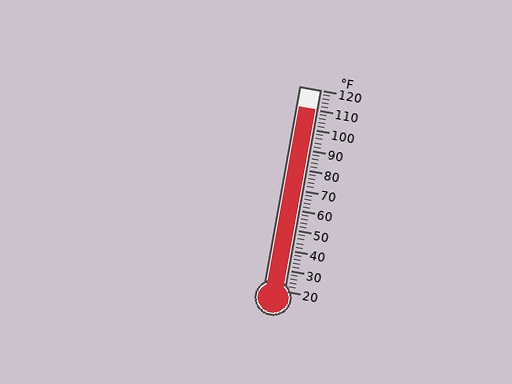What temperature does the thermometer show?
The thermometer shows approximately 110°F.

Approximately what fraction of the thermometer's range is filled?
The thermometer is filled to approximately 90% of its range.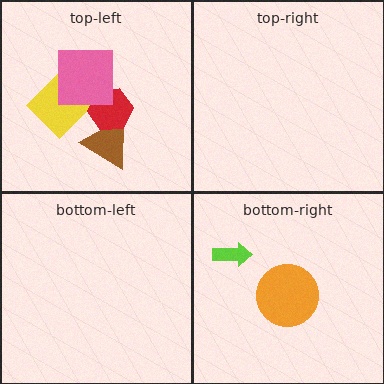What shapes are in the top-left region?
The yellow diamond, the brown triangle, the red hexagon, the pink square.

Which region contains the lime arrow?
The bottom-right region.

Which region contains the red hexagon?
The top-left region.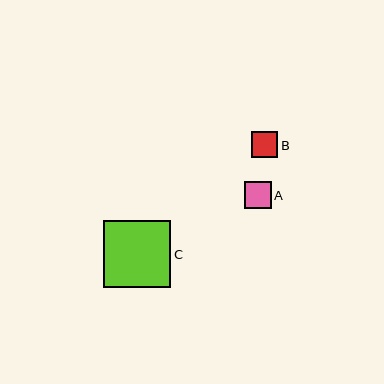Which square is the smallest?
Square A is the smallest with a size of approximately 27 pixels.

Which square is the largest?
Square C is the largest with a size of approximately 67 pixels.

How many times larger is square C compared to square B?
Square C is approximately 2.5 times the size of square B.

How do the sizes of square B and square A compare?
Square B and square A are approximately the same size.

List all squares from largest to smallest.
From largest to smallest: C, B, A.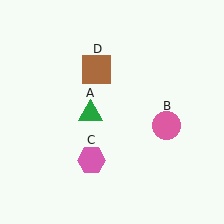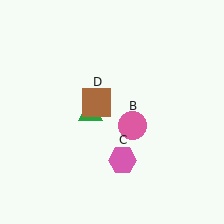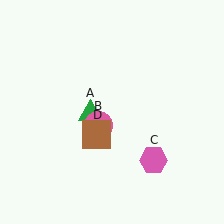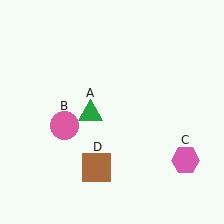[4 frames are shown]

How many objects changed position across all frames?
3 objects changed position: pink circle (object B), pink hexagon (object C), brown square (object D).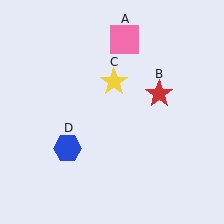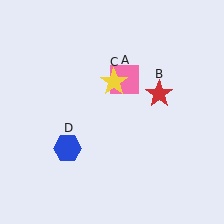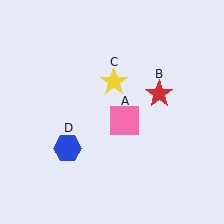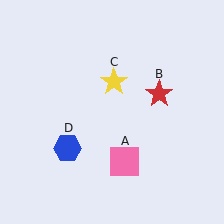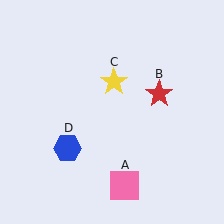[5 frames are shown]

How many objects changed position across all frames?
1 object changed position: pink square (object A).